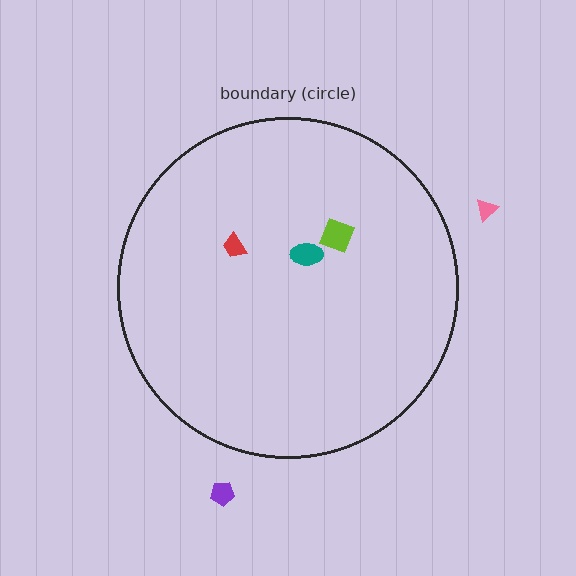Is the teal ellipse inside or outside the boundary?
Inside.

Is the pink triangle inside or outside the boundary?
Outside.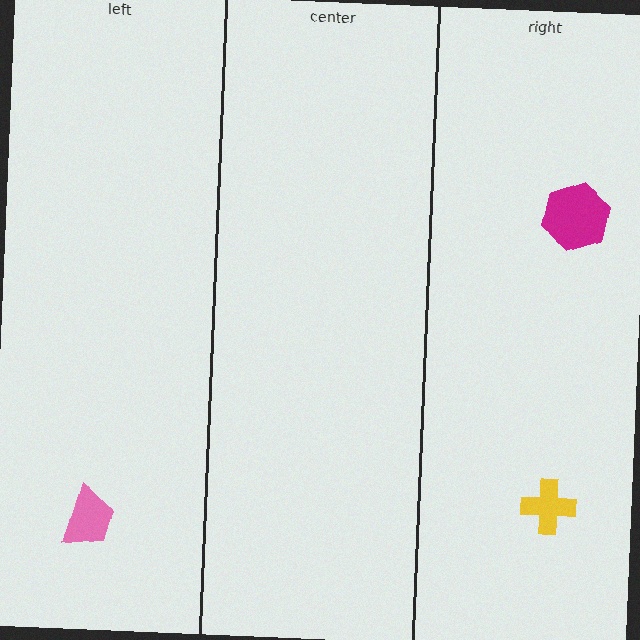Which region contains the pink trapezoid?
The left region.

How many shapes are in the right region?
2.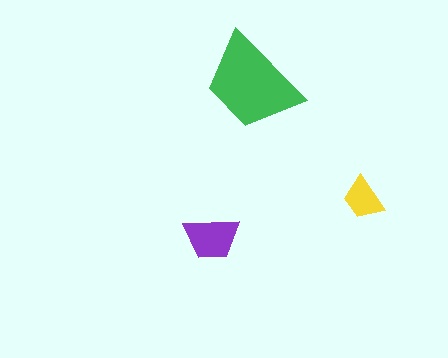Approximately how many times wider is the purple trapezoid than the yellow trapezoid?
About 1.5 times wider.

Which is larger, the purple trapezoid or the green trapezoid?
The green one.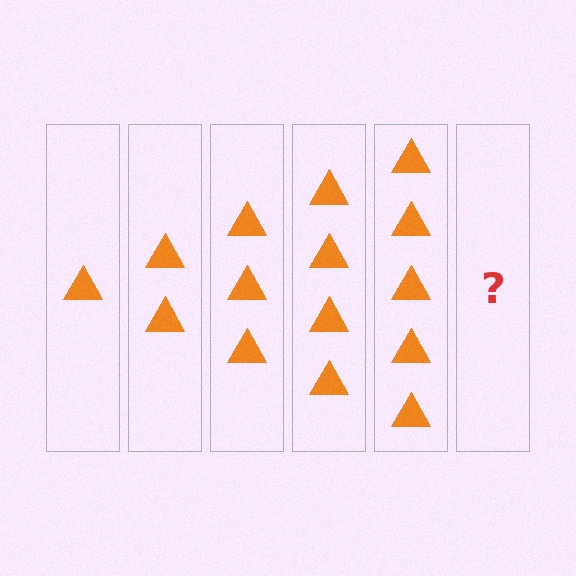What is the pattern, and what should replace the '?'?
The pattern is that each step adds one more triangle. The '?' should be 6 triangles.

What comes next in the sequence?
The next element should be 6 triangles.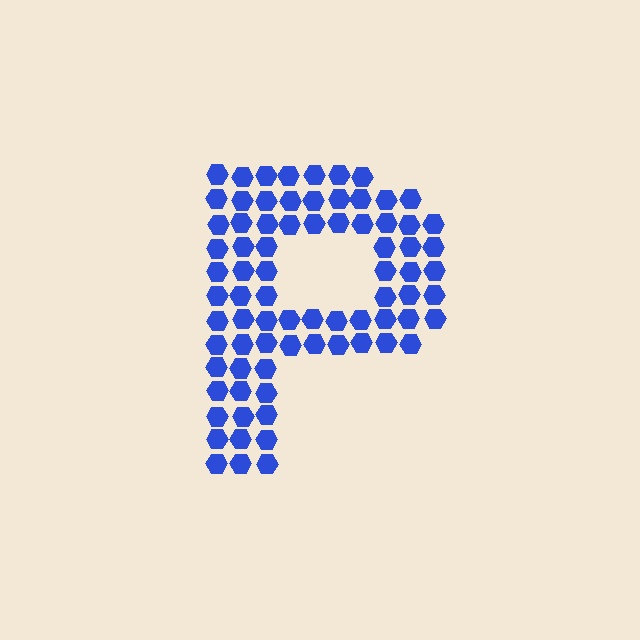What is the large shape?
The large shape is the letter P.